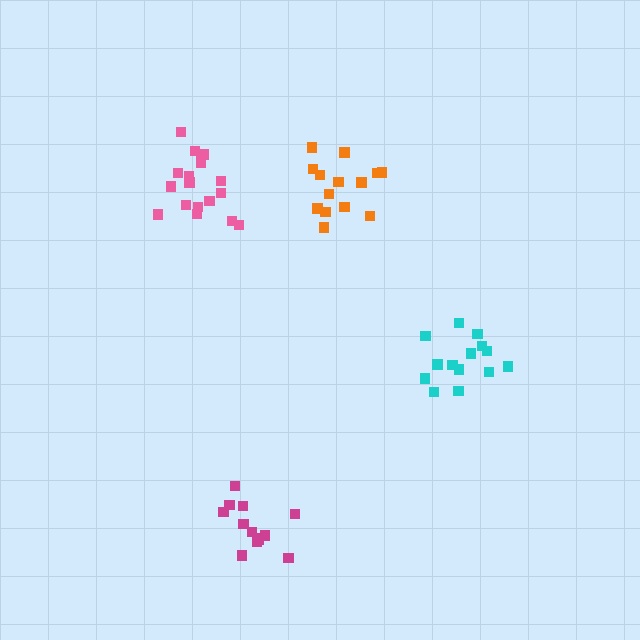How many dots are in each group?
Group 1: 13 dots, Group 2: 18 dots, Group 3: 14 dots, Group 4: 14 dots (59 total).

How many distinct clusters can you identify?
There are 4 distinct clusters.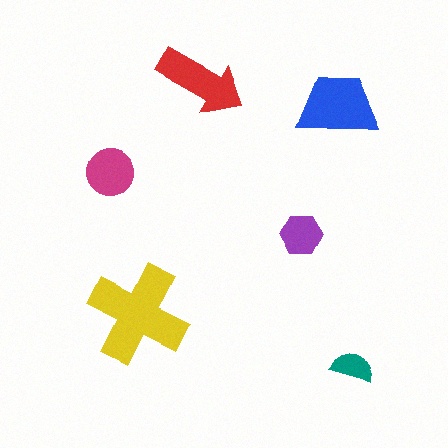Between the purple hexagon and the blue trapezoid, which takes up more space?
The blue trapezoid.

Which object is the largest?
The yellow cross.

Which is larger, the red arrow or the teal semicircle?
The red arrow.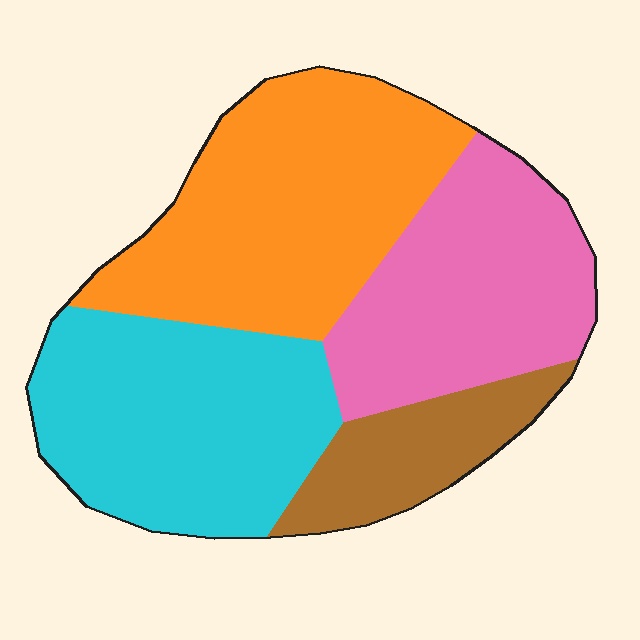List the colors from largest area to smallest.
From largest to smallest: orange, cyan, pink, brown.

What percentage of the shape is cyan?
Cyan takes up between a sixth and a third of the shape.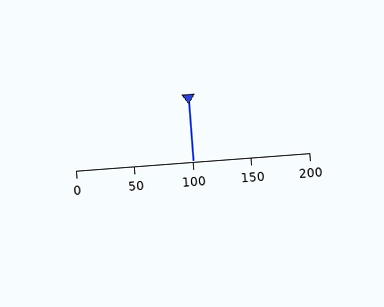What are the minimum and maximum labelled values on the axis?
The axis runs from 0 to 200.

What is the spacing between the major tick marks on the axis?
The major ticks are spaced 50 apart.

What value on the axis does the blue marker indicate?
The marker indicates approximately 100.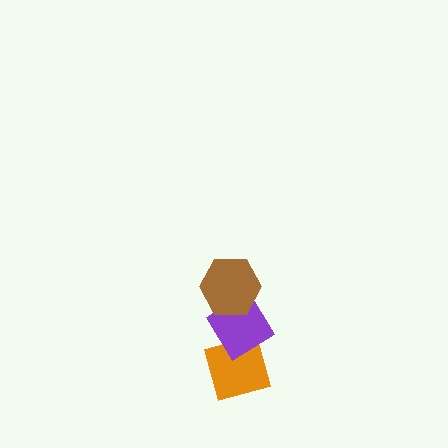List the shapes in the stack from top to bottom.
From top to bottom: the brown hexagon, the purple diamond, the orange diamond.